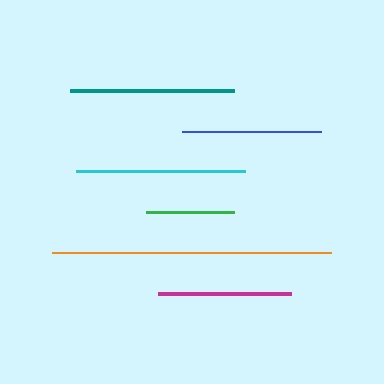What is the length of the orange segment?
The orange segment is approximately 279 pixels long.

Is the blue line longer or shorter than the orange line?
The orange line is longer than the blue line.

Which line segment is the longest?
The orange line is the longest at approximately 279 pixels.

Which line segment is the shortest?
The green line is the shortest at approximately 88 pixels.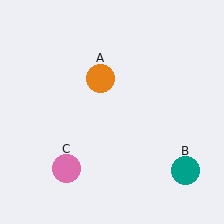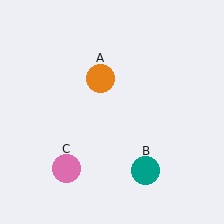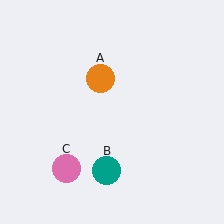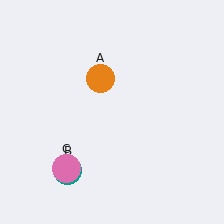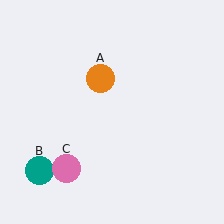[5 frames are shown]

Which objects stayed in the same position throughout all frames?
Orange circle (object A) and pink circle (object C) remained stationary.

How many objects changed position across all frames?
1 object changed position: teal circle (object B).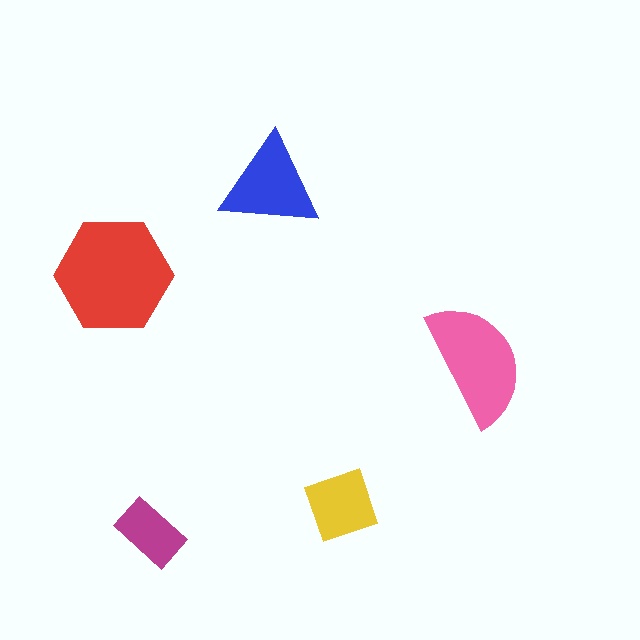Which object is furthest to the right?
The pink semicircle is rightmost.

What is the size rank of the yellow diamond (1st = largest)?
4th.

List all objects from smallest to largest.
The magenta rectangle, the yellow diamond, the blue triangle, the pink semicircle, the red hexagon.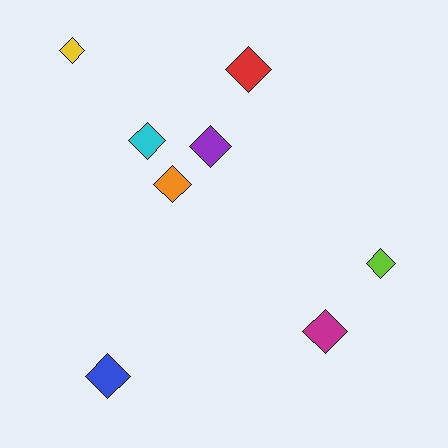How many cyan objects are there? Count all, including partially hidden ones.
There is 1 cyan object.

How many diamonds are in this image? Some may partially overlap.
There are 8 diamonds.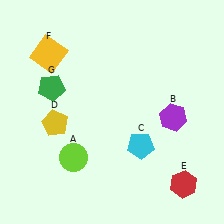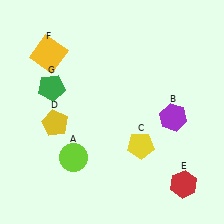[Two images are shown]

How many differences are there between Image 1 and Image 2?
There is 1 difference between the two images.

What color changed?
The pentagon (C) changed from cyan in Image 1 to yellow in Image 2.